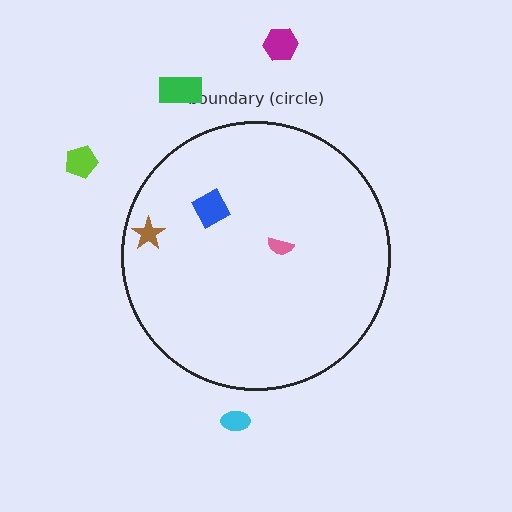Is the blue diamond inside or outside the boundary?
Inside.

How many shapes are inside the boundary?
3 inside, 4 outside.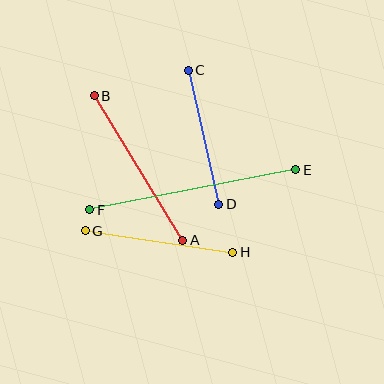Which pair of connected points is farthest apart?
Points E and F are farthest apart.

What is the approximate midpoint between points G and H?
The midpoint is at approximately (159, 242) pixels.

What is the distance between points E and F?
The distance is approximately 210 pixels.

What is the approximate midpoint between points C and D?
The midpoint is at approximately (204, 137) pixels.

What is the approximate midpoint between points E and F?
The midpoint is at approximately (193, 190) pixels.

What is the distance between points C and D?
The distance is approximately 137 pixels.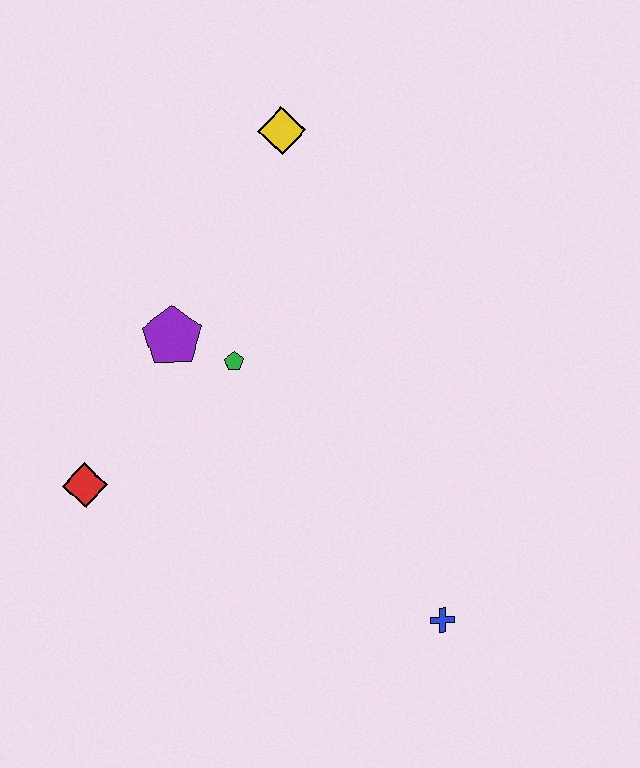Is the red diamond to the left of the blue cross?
Yes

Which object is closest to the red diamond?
The purple pentagon is closest to the red diamond.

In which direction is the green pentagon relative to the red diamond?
The green pentagon is to the right of the red diamond.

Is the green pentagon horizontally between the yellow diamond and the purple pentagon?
Yes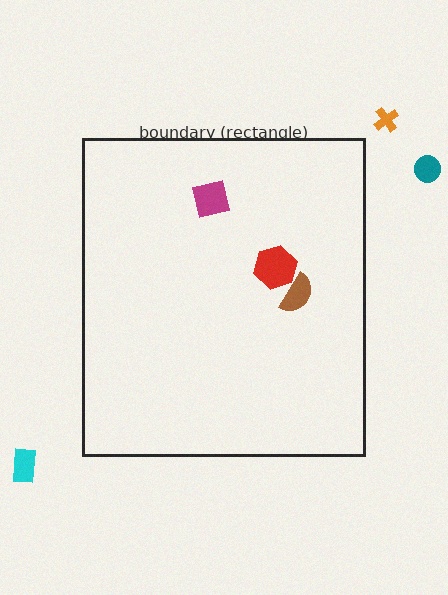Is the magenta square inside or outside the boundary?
Inside.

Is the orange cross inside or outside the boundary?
Outside.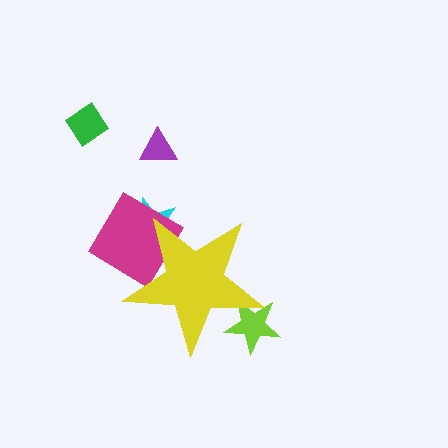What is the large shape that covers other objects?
A yellow star.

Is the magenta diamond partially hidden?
Yes, the magenta diamond is partially hidden behind the yellow star.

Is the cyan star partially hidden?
Yes, the cyan star is partially hidden behind the yellow star.